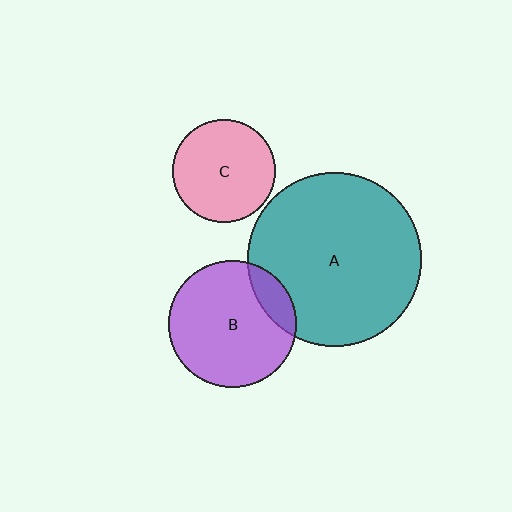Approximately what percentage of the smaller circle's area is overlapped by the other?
Approximately 15%.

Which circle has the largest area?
Circle A (teal).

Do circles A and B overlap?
Yes.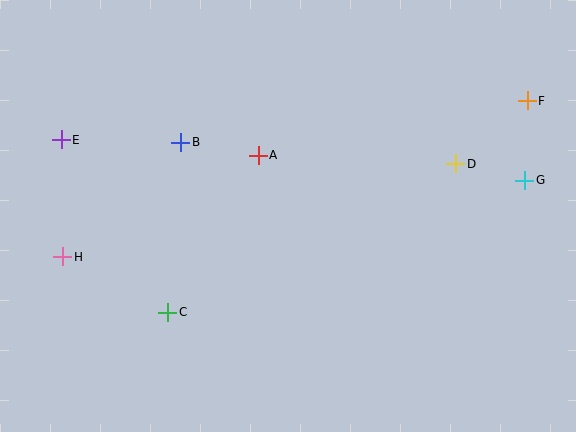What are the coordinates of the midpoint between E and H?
The midpoint between E and H is at (62, 198).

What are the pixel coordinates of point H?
Point H is at (63, 257).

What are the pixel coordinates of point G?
Point G is at (525, 180).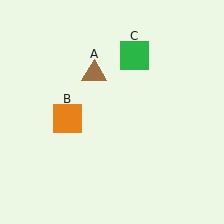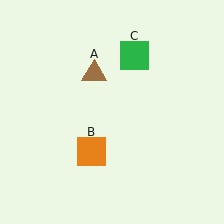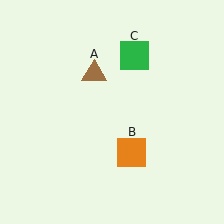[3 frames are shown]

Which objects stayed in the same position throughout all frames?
Brown triangle (object A) and green square (object C) remained stationary.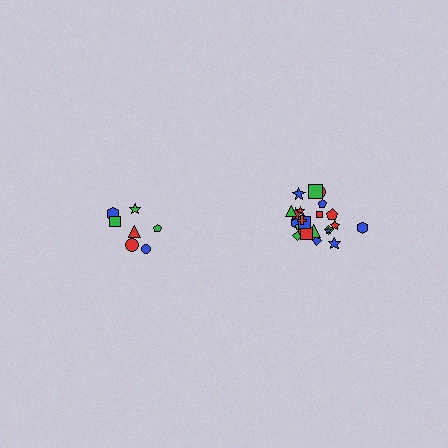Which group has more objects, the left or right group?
The right group.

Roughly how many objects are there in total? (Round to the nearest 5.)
Roughly 30 objects in total.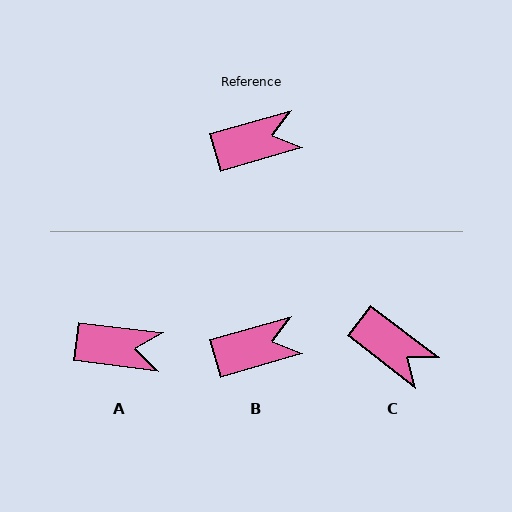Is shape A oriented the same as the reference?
No, it is off by about 23 degrees.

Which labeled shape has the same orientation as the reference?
B.